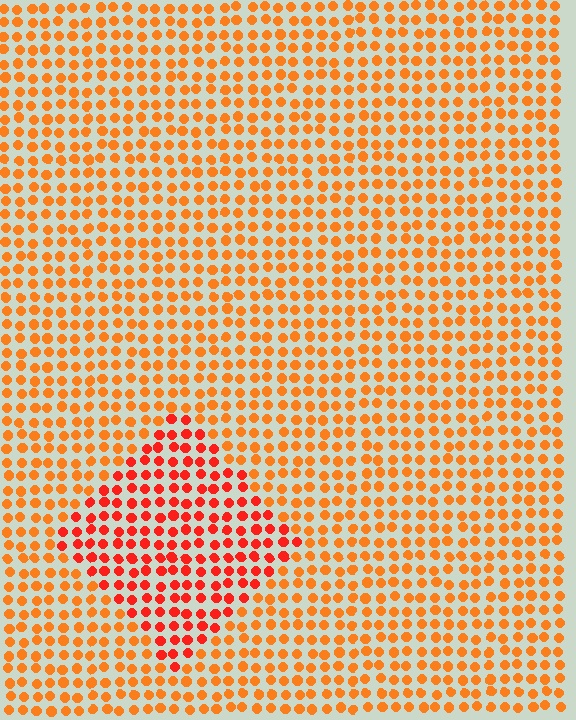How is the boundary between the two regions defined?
The boundary is defined purely by a slight shift in hue (about 26 degrees). Spacing, size, and orientation are identical on both sides.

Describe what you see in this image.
The image is filled with small orange elements in a uniform arrangement. A diamond-shaped region is visible where the elements are tinted to a slightly different hue, forming a subtle color boundary.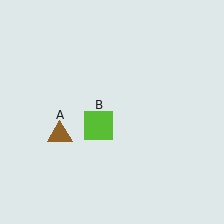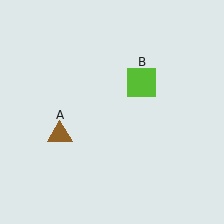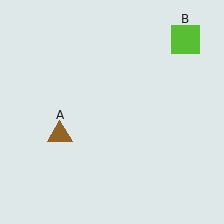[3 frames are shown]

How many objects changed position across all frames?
1 object changed position: lime square (object B).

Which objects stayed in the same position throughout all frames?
Brown triangle (object A) remained stationary.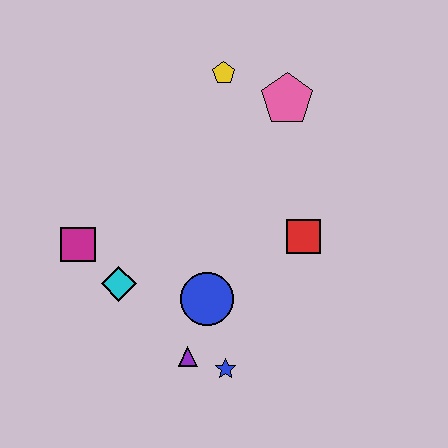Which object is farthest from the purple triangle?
The yellow pentagon is farthest from the purple triangle.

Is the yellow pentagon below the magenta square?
No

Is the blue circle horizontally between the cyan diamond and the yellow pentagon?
Yes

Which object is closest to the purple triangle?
The blue star is closest to the purple triangle.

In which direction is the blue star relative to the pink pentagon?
The blue star is below the pink pentagon.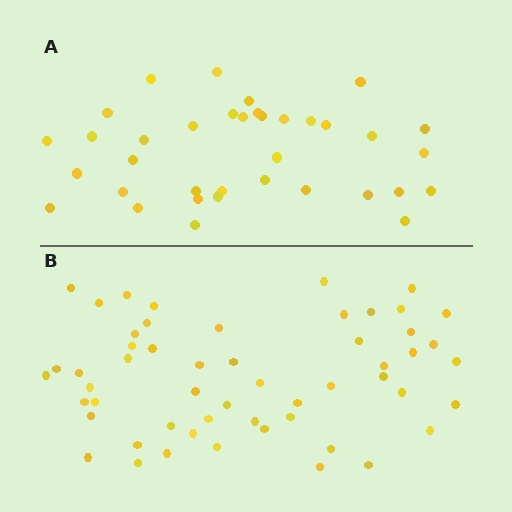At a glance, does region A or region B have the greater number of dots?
Region B (the bottom region) has more dots.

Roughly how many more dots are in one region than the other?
Region B has approximately 20 more dots than region A.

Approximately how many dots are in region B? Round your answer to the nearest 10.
About 50 dots. (The exact count is 54, which rounds to 50.)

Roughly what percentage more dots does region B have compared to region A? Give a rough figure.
About 50% more.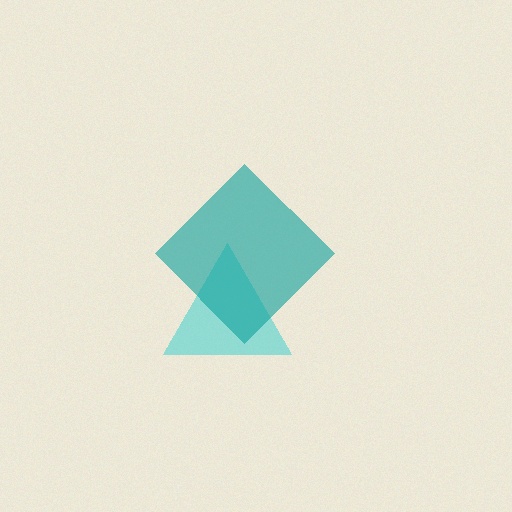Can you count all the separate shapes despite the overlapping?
Yes, there are 2 separate shapes.